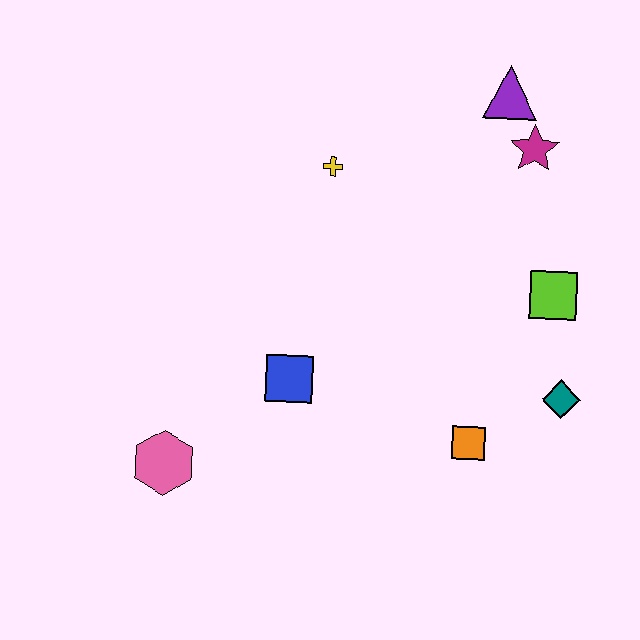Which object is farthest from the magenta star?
The pink hexagon is farthest from the magenta star.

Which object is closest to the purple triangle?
The magenta star is closest to the purple triangle.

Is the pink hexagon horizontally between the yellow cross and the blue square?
No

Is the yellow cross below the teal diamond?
No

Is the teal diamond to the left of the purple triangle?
No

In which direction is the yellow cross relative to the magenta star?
The yellow cross is to the left of the magenta star.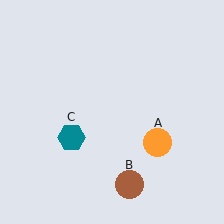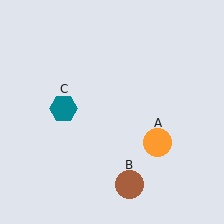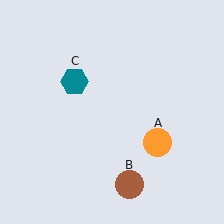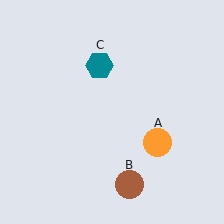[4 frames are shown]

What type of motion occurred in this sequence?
The teal hexagon (object C) rotated clockwise around the center of the scene.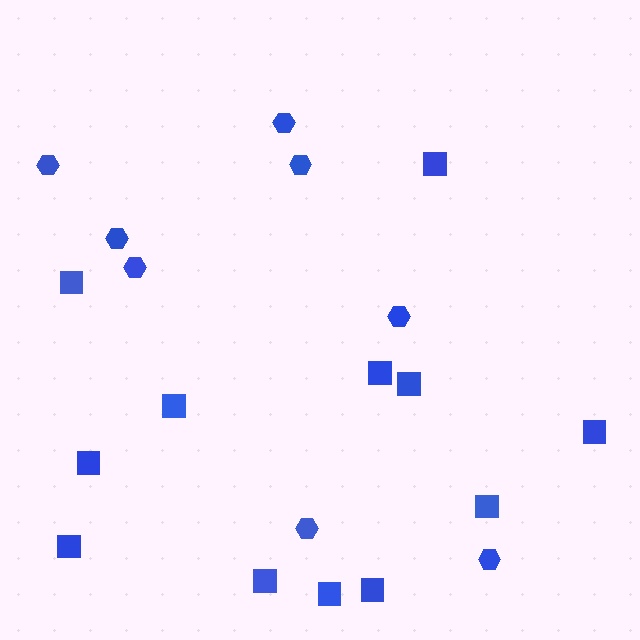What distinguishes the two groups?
There are 2 groups: one group of squares (12) and one group of hexagons (8).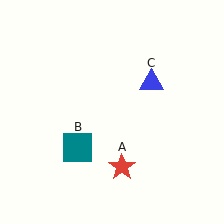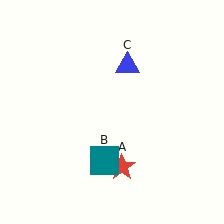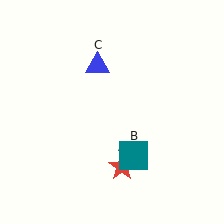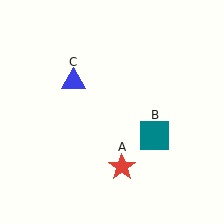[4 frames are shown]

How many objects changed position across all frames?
2 objects changed position: teal square (object B), blue triangle (object C).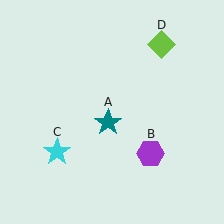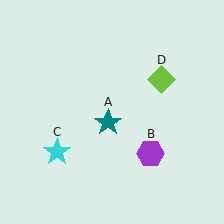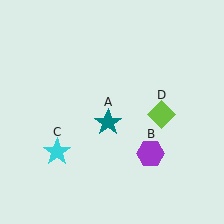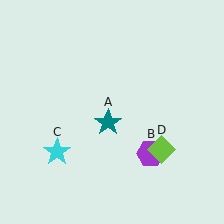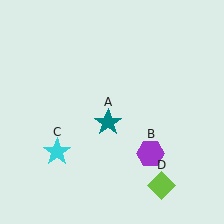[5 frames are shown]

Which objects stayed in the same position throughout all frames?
Teal star (object A) and purple hexagon (object B) and cyan star (object C) remained stationary.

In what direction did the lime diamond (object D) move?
The lime diamond (object D) moved down.